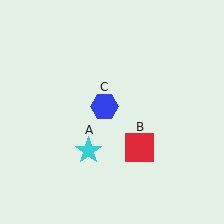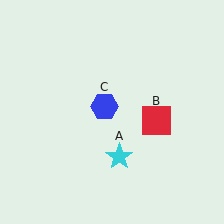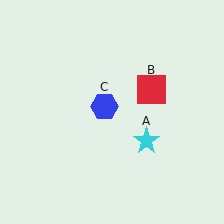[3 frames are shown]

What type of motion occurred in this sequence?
The cyan star (object A), red square (object B) rotated counterclockwise around the center of the scene.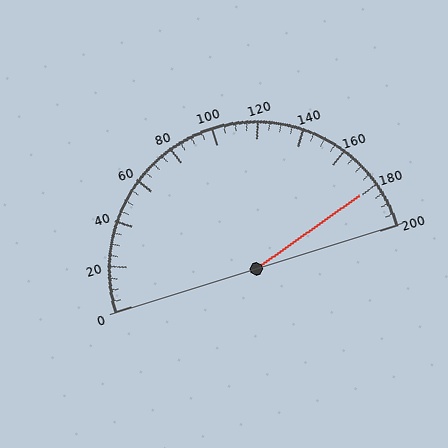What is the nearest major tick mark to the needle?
The nearest major tick mark is 180.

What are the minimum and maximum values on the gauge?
The gauge ranges from 0 to 200.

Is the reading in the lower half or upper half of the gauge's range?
The reading is in the upper half of the range (0 to 200).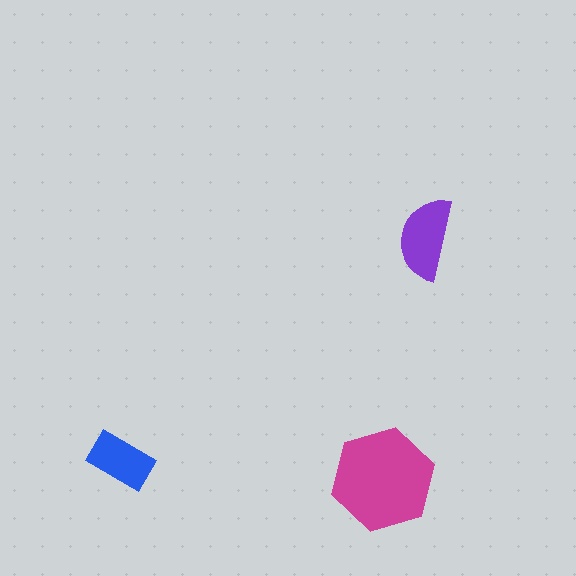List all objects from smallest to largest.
The blue rectangle, the purple semicircle, the magenta hexagon.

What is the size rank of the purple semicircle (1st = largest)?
2nd.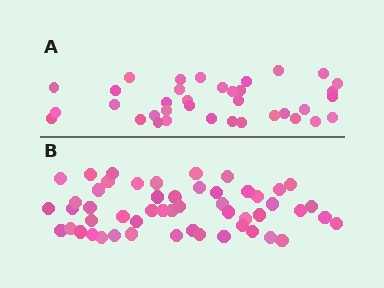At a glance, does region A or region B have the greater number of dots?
Region B (the bottom region) has more dots.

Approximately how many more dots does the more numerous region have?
Region B has approximately 15 more dots than region A.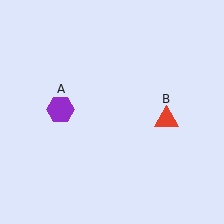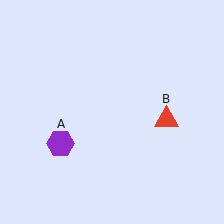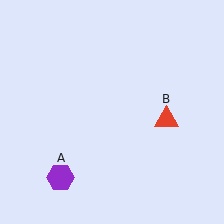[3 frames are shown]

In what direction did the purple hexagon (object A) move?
The purple hexagon (object A) moved down.